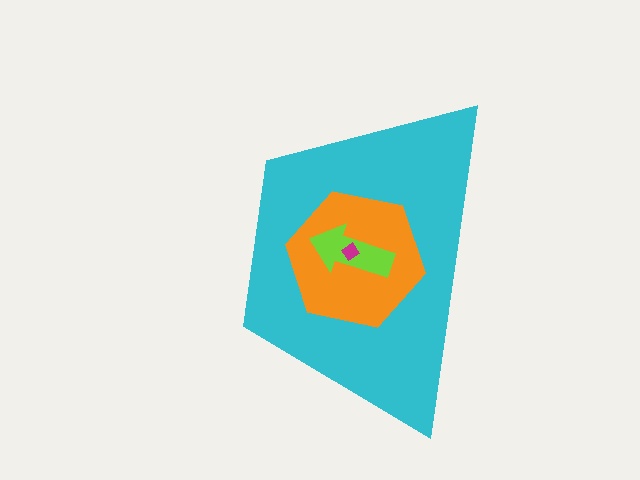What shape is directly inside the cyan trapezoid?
The orange hexagon.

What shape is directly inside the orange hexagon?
The lime arrow.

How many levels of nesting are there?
4.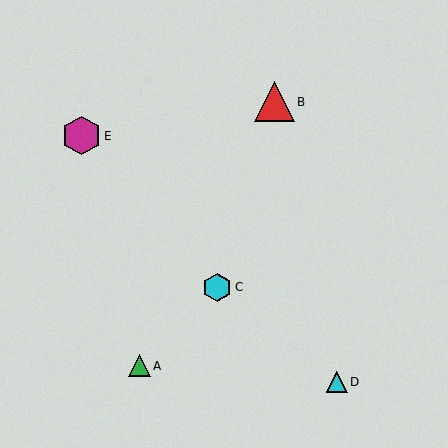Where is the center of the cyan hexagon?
The center of the cyan hexagon is at (217, 287).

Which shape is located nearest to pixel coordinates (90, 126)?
The magenta hexagon (labeled E) at (81, 136) is nearest to that location.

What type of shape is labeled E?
Shape E is a magenta hexagon.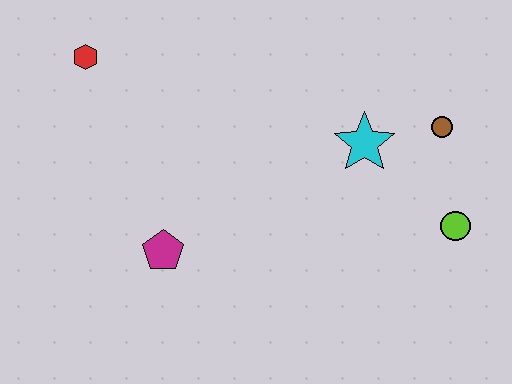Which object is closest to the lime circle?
The brown circle is closest to the lime circle.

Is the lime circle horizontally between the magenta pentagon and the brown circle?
No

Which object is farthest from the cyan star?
The red hexagon is farthest from the cyan star.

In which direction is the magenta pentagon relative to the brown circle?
The magenta pentagon is to the left of the brown circle.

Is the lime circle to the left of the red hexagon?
No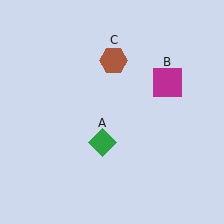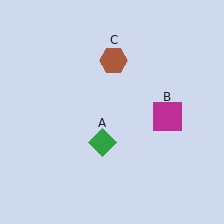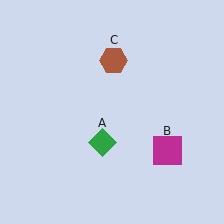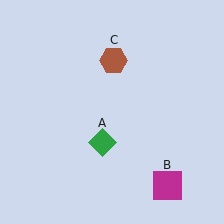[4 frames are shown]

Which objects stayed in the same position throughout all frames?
Green diamond (object A) and brown hexagon (object C) remained stationary.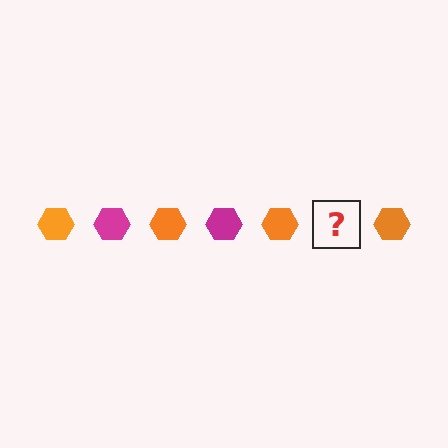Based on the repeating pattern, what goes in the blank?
The blank should be a magenta hexagon.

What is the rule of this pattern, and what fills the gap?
The rule is that the pattern cycles through orange, magenta hexagons. The gap should be filled with a magenta hexagon.